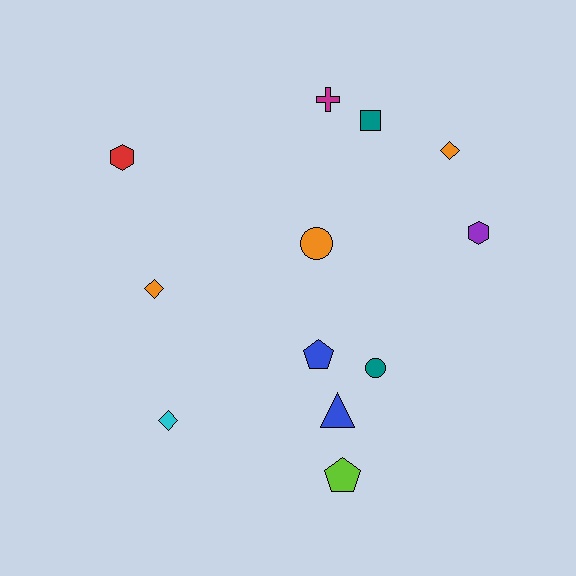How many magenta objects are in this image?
There is 1 magenta object.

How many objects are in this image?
There are 12 objects.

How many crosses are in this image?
There is 1 cross.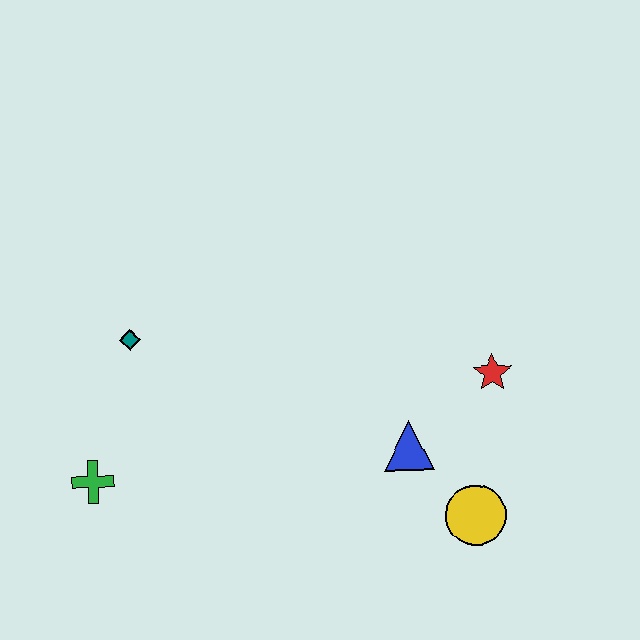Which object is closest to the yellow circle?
The blue triangle is closest to the yellow circle.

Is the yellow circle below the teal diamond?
Yes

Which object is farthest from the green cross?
The red star is farthest from the green cross.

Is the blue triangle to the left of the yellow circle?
Yes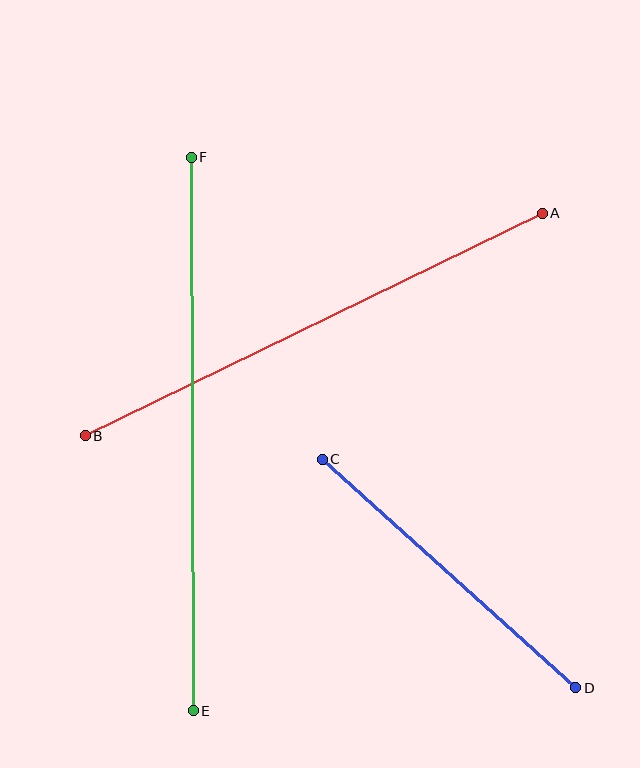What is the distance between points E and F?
The distance is approximately 554 pixels.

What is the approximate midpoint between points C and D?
The midpoint is at approximately (449, 574) pixels.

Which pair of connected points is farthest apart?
Points E and F are farthest apart.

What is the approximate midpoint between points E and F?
The midpoint is at approximately (192, 434) pixels.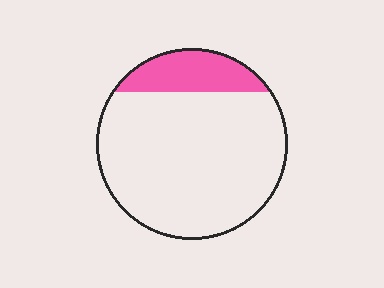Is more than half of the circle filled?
No.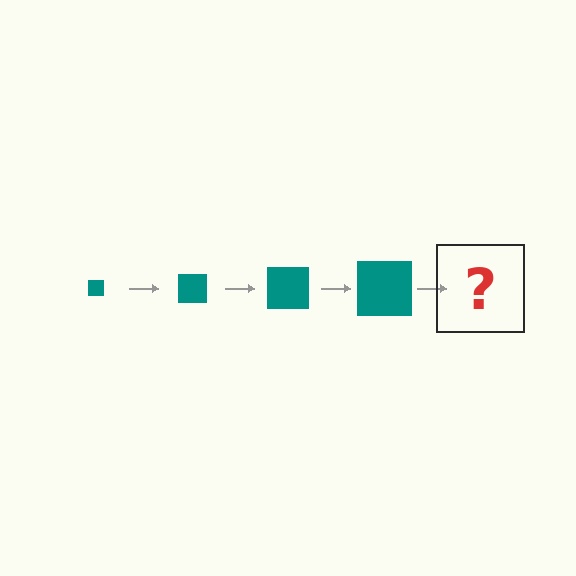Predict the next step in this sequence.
The next step is a teal square, larger than the previous one.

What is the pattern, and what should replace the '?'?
The pattern is that the square gets progressively larger each step. The '?' should be a teal square, larger than the previous one.